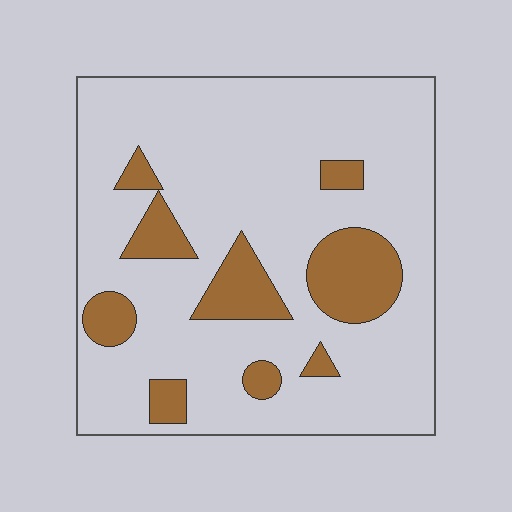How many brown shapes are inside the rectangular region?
9.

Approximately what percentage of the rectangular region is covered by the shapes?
Approximately 20%.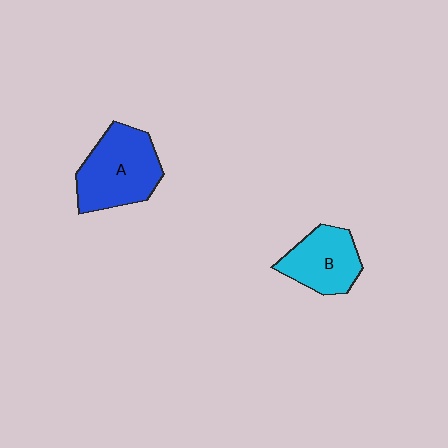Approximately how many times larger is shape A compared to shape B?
Approximately 1.3 times.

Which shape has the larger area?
Shape A (blue).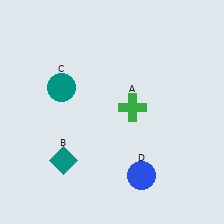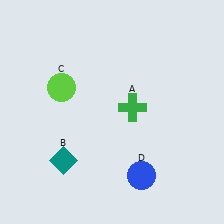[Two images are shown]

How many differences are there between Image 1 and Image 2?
There is 1 difference between the two images.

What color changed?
The circle (C) changed from teal in Image 1 to lime in Image 2.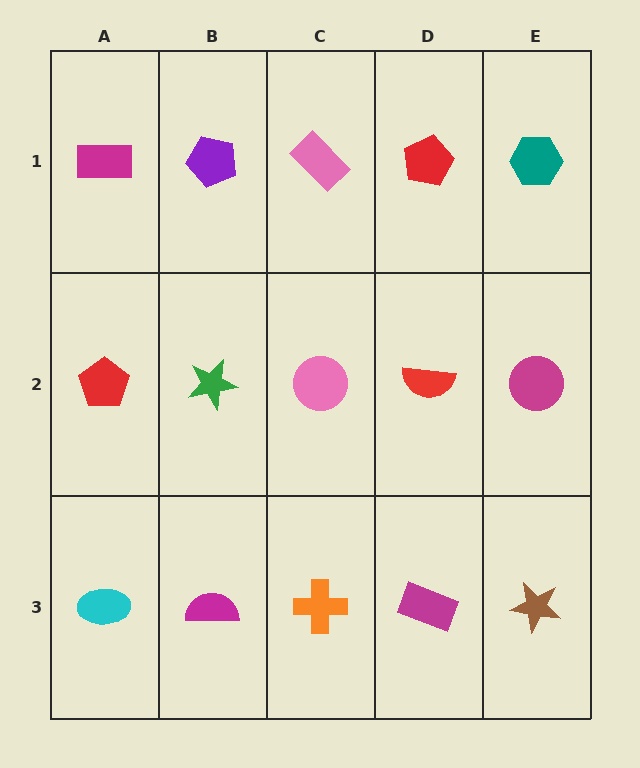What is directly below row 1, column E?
A magenta circle.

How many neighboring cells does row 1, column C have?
3.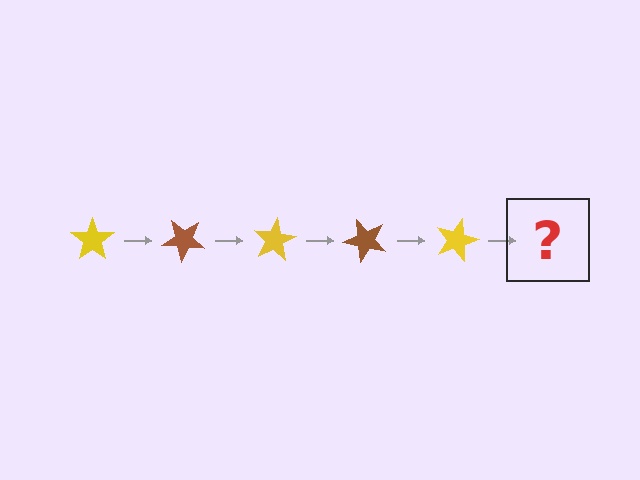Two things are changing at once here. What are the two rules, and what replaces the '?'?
The two rules are that it rotates 40 degrees each step and the color cycles through yellow and brown. The '?' should be a brown star, rotated 200 degrees from the start.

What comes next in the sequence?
The next element should be a brown star, rotated 200 degrees from the start.